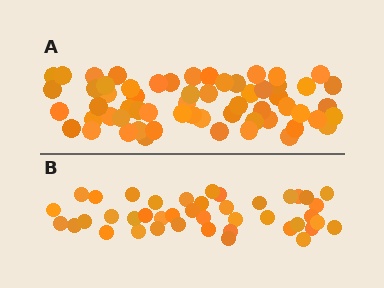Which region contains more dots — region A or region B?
Region A (the top region) has more dots.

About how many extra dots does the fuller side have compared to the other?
Region A has approximately 20 more dots than region B.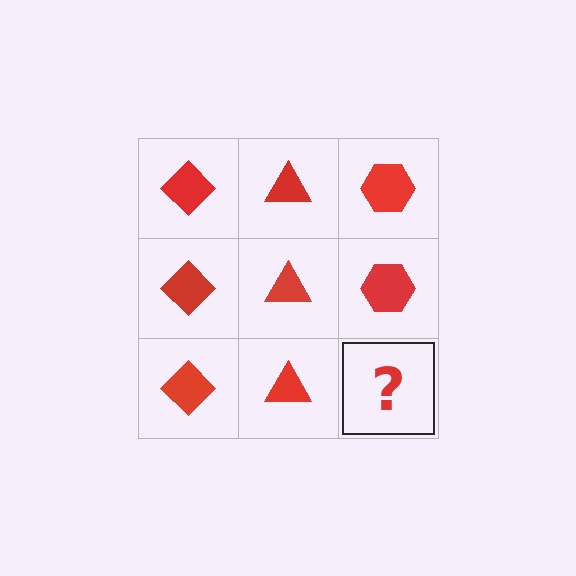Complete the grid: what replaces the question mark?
The question mark should be replaced with a red hexagon.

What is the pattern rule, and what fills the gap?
The rule is that each column has a consistent shape. The gap should be filled with a red hexagon.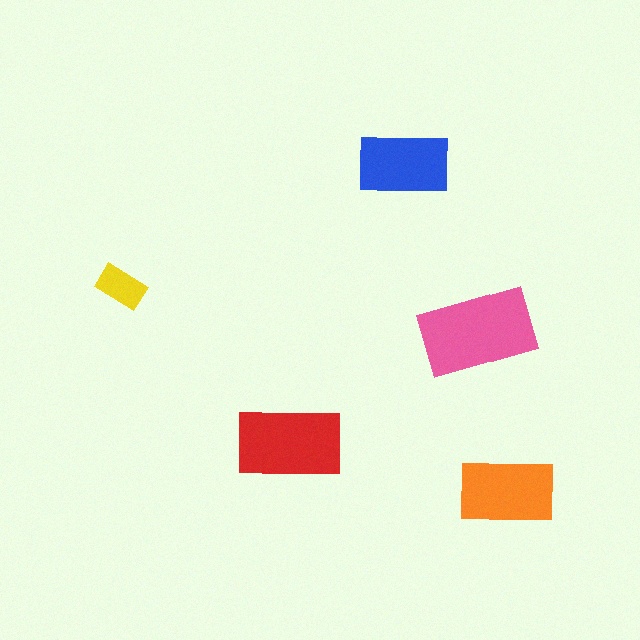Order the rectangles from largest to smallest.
the pink one, the red one, the orange one, the blue one, the yellow one.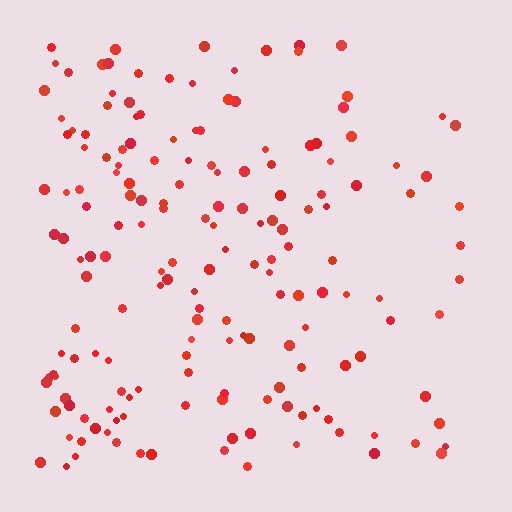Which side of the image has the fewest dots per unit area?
The right.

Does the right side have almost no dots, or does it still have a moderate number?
Still a moderate number, just noticeably fewer than the left.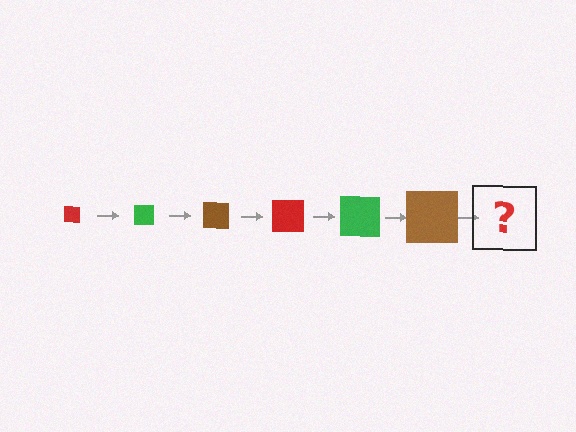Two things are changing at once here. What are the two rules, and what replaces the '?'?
The two rules are that the square grows larger each step and the color cycles through red, green, and brown. The '?' should be a red square, larger than the previous one.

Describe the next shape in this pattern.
It should be a red square, larger than the previous one.